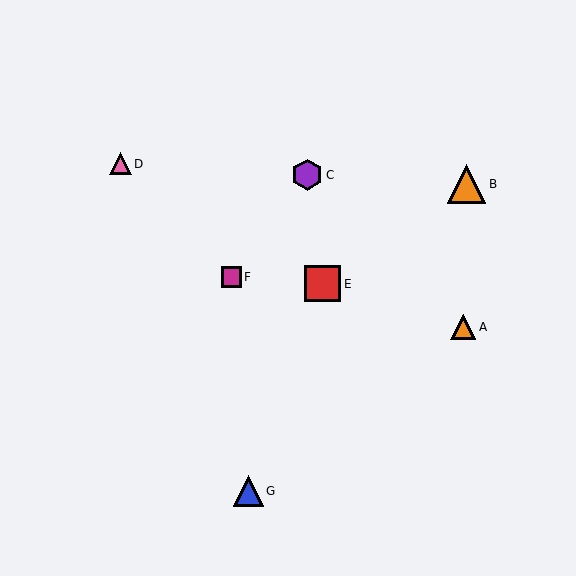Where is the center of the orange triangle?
The center of the orange triangle is at (463, 327).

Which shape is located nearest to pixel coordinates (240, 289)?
The magenta square (labeled F) at (231, 277) is nearest to that location.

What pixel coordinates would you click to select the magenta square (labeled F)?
Click at (231, 277) to select the magenta square F.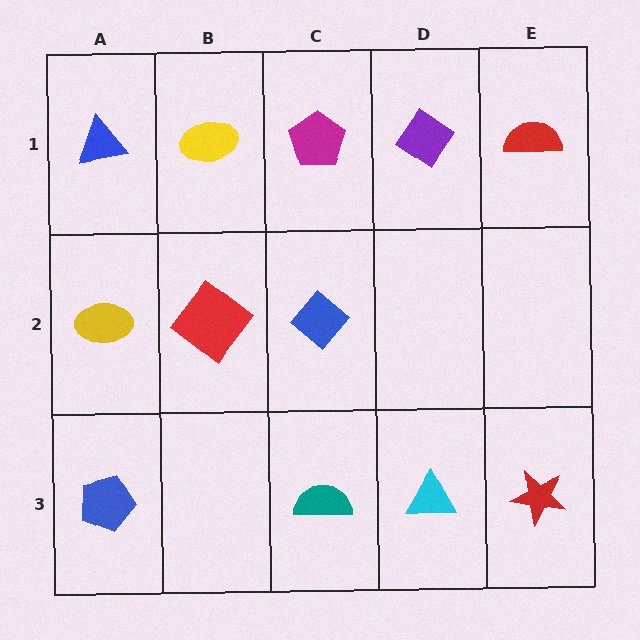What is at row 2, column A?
A yellow ellipse.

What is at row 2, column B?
A red diamond.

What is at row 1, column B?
A yellow ellipse.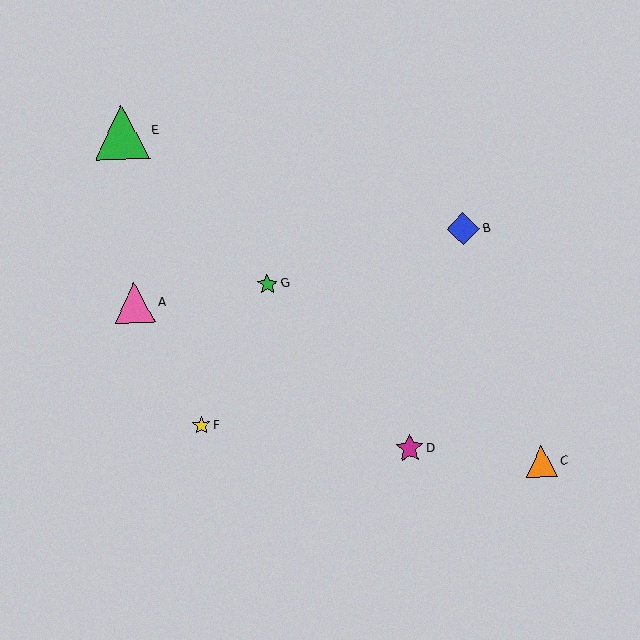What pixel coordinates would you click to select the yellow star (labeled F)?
Click at (201, 425) to select the yellow star F.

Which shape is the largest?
The green triangle (labeled E) is the largest.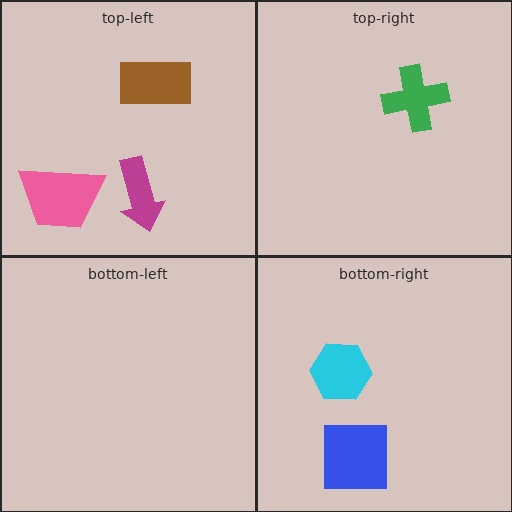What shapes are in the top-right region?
The green cross.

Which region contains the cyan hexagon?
The bottom-right region.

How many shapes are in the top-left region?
3.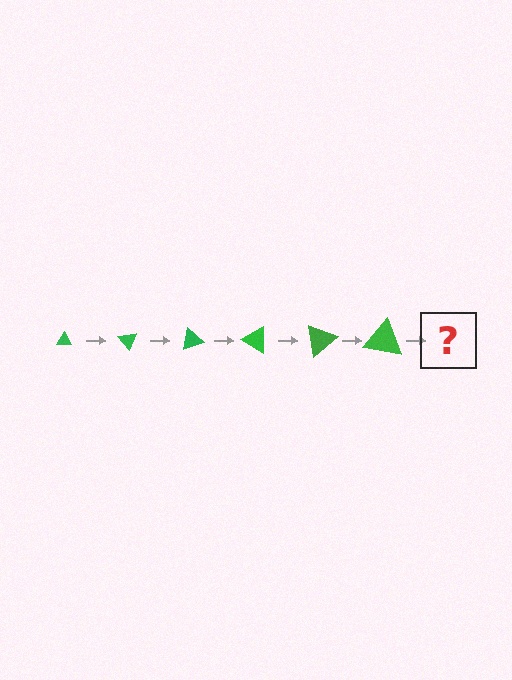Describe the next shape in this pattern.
It should be a triangle, larger than the previous one and rotated 300 degrees from the start.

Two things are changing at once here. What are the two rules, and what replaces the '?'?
The two rules are that the triangle grows larger each step and it rotates 50 degrees each step. The '?' should be a triangle, larger than the previous one and rotated 300 degrees from the start.